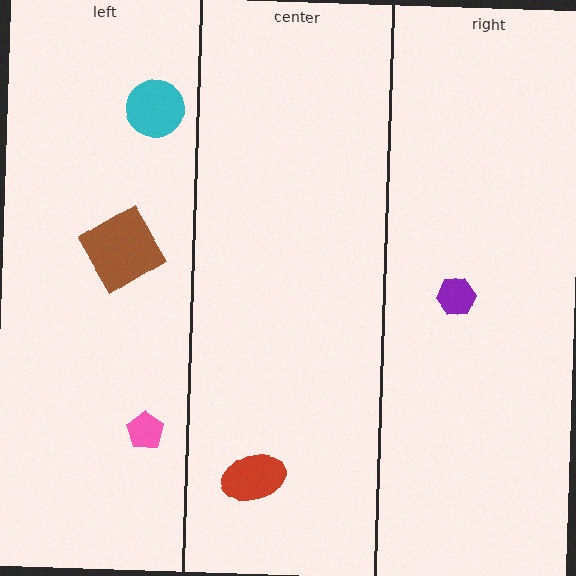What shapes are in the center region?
The red ellipse.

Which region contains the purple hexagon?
The right region.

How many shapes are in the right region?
1.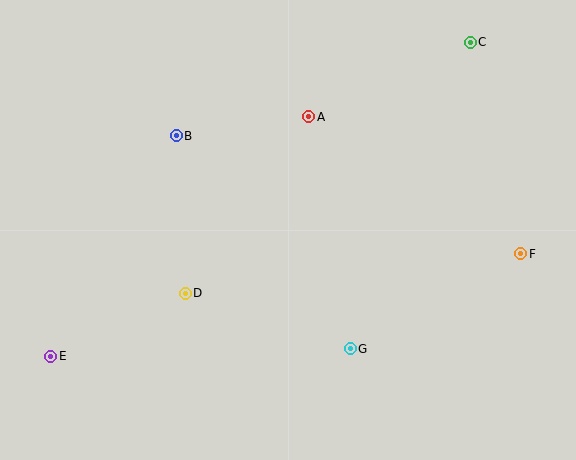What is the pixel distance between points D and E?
The distance between D and E is 149 pixels.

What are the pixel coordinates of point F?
Point F is at (521, 254).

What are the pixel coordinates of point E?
Point E is at (51, 356).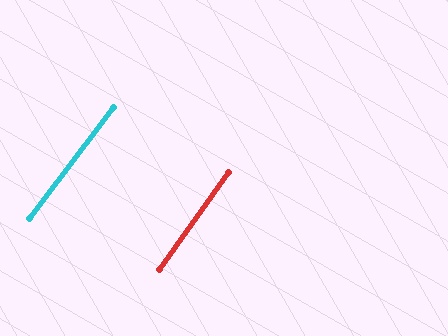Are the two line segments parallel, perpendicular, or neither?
Parallel — their directions differ by only 1.8°.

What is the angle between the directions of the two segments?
Approximately 2 degrees.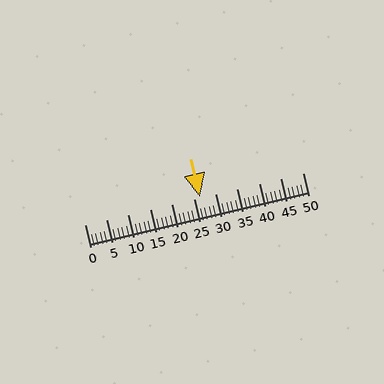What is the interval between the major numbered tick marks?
The major tick marks are spaced 5 units apart.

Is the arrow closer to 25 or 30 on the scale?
The arrow is closer to 25.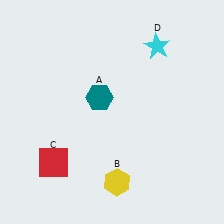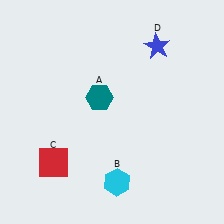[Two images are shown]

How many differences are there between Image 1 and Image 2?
There are 2 differences between the two images.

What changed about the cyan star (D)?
In Image 1, D is cyan. In Image 2, it changed to blue.